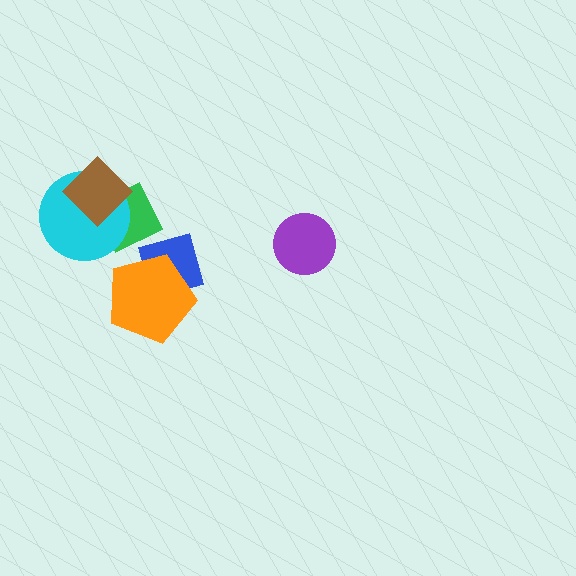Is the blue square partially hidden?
Yes, it is partially covered by another shape.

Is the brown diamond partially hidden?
No, no other shape covers it.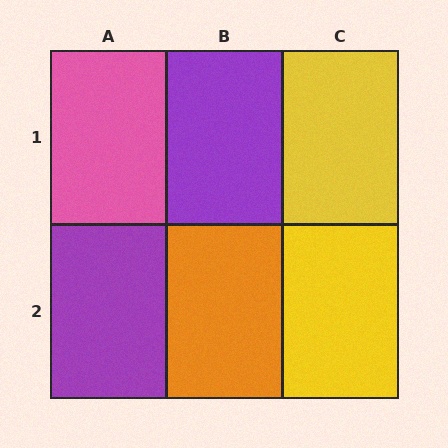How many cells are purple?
2 cells are purple.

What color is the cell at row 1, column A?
Pink.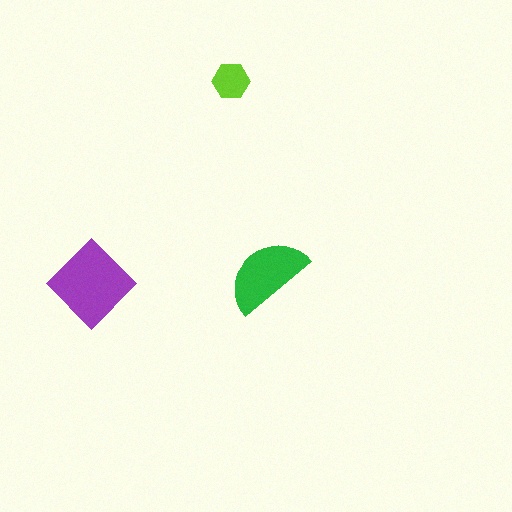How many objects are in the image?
There are 3 objects in the image.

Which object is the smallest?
The lime hexagon.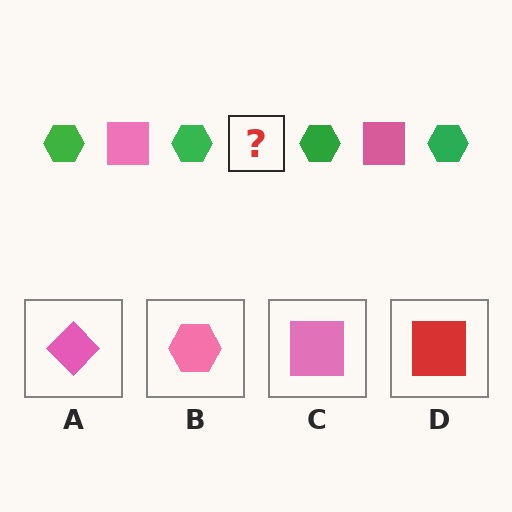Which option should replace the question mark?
Option C.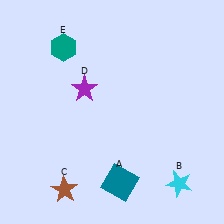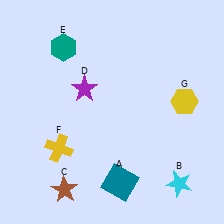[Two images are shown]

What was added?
A yellow cross (F), a yellow hexagon (G) were added in Image 2.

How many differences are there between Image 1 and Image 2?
There are 2 differences between the two images.